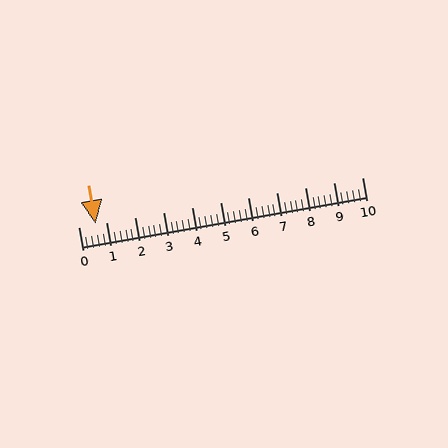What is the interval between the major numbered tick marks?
The major tick marks are spaced 1 units apart.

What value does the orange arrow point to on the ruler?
The orange arrow points to approximately 0.6.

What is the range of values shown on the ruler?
The ruler shows values from 0 to 10.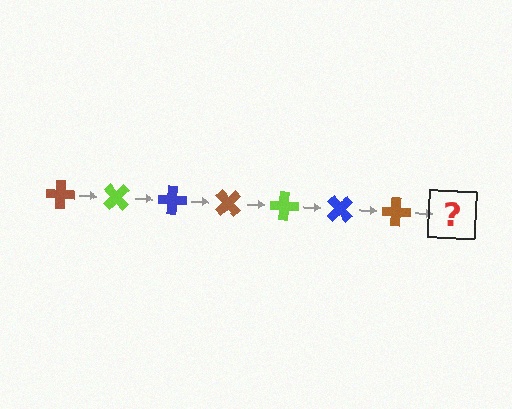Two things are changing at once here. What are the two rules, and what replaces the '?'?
The two rules are that it rotates 45 degrees each step and the color cycles through brown, lime, and blue. The '?' should be a lime cross, rotated 315 degrees from the start.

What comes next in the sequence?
The next element should be a lime cross, rotated 315 degrees from the start.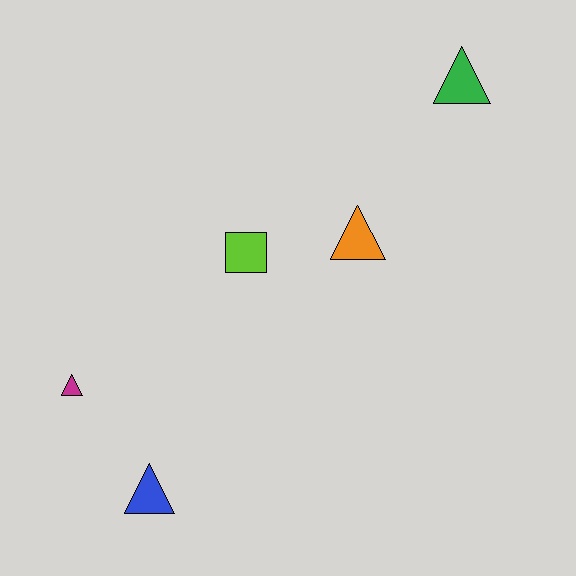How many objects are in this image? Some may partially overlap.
There are 5 objects.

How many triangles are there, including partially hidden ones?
There are 4 triangles.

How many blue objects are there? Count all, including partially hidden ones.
There is 1 blue object.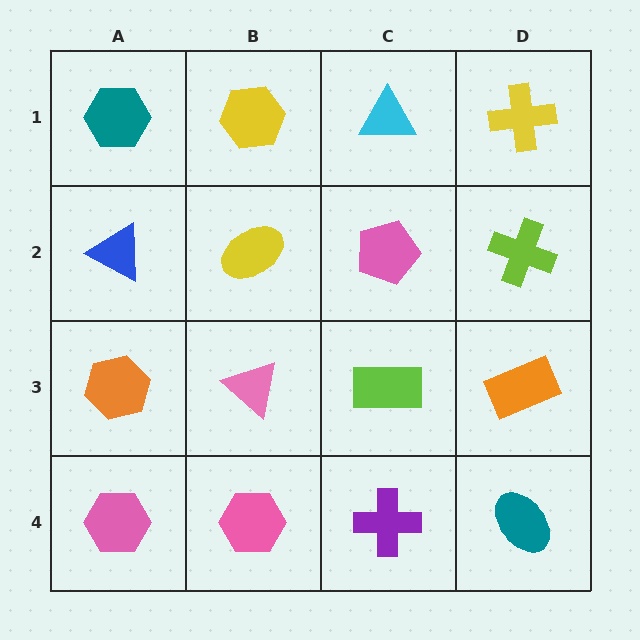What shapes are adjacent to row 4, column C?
A lime rectangle (row 3, column C), a pink hexagon (row 4, column B), a teal ellipse (row 4, column D).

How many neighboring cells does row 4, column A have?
2.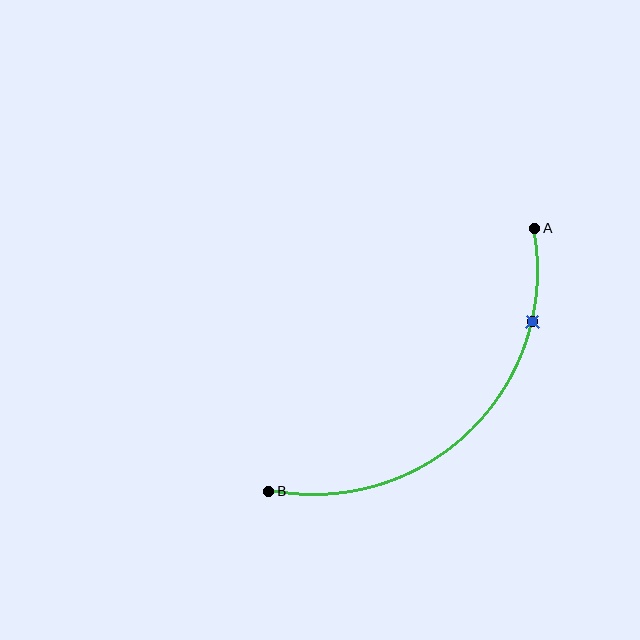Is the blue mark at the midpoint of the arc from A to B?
No. The blue mark lies on the arc but is closer to endpoint A. The arc midpoint would be at the point on the curve equidistant along the arc from both A and B.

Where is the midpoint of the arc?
The arc midpoint is the point on the curve farthest from the straight line joining A and B. It sits below and to the right of that line.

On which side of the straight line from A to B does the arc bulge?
The arc bulges below and to the right of the straight line connecting A and B.